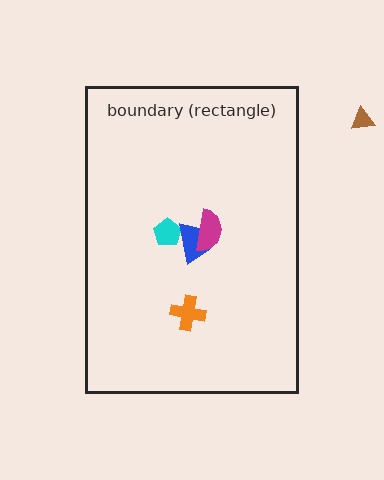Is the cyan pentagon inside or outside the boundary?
Inside.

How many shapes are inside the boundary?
4 inside, 1 outside.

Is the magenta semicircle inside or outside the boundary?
Inside.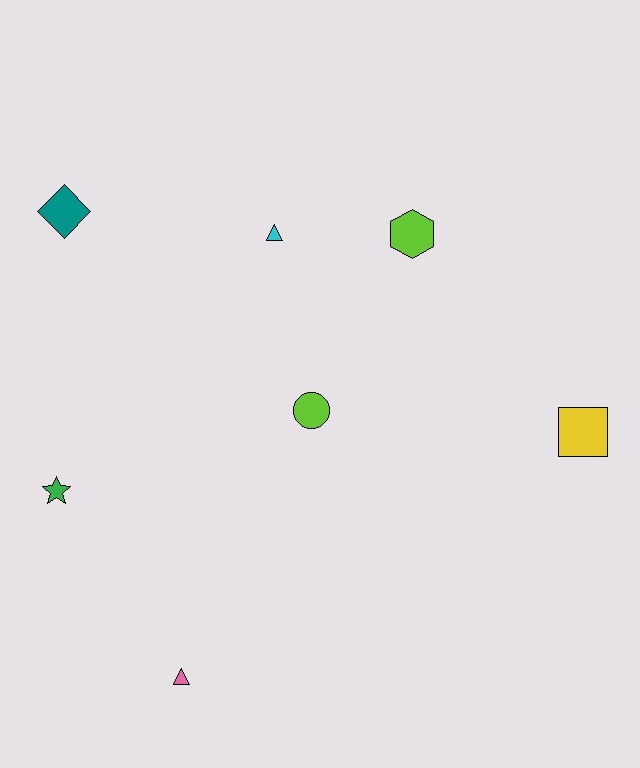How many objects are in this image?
There are 7 objects.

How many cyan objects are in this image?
There is 1 cyan object.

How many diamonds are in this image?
There is 1 diamond.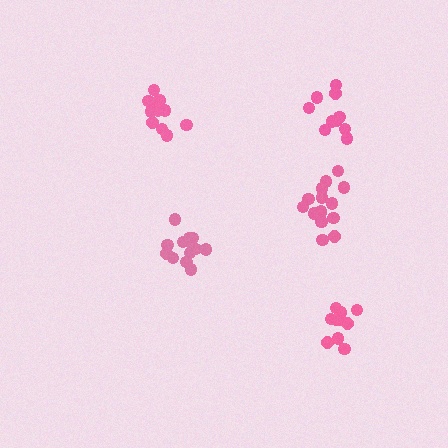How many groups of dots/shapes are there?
There are 5 groups.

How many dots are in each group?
Group 1: 10 dots, Group 2: 16 dots, Group 3: 11 dots, Group 4: 10 dots, Group 5: 15 dots (62 total).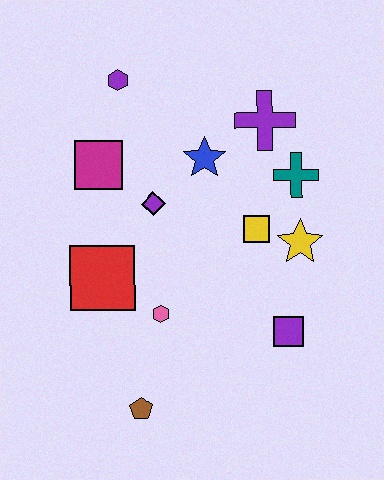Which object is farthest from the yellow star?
The purple hexagon is farthest from the yellow star.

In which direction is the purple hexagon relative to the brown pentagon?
The purple hexagon is above the brown pentagon.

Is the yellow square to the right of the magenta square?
Yes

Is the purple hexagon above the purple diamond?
Yes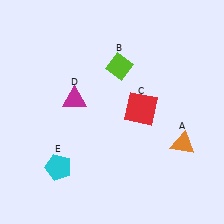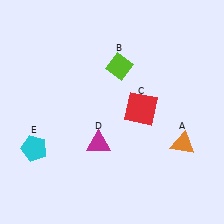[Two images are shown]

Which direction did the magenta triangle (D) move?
The magenta triangle (D) moved down.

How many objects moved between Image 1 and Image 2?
2 objects moved between the two images.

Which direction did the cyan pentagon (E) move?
The cyan pentagon (E) moved left.